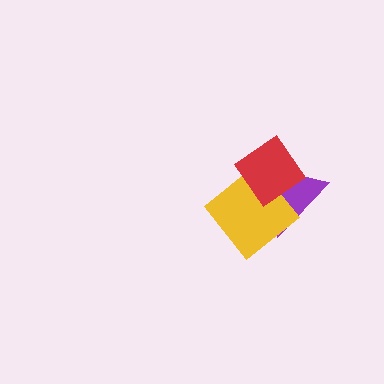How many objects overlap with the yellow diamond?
2 objects overlap with the yellow diamond.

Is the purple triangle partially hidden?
Yes, it is partially covered by another shape.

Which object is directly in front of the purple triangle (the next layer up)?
The yellow diamond is directly in front of the purple triangle.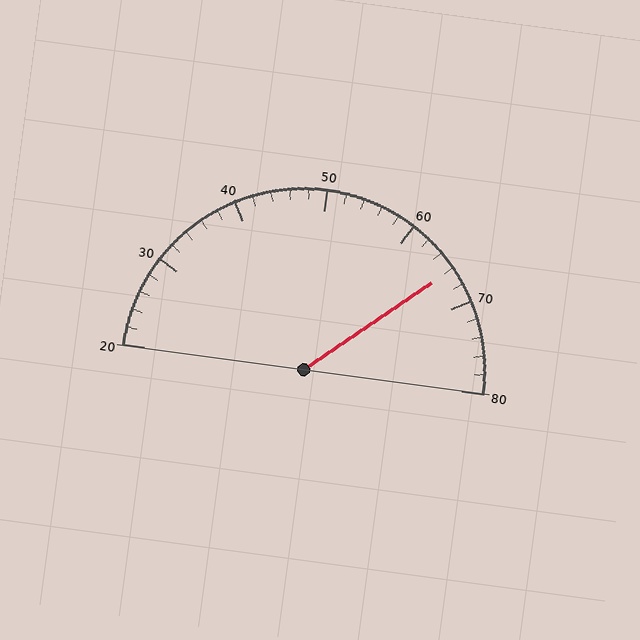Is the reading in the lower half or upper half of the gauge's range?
The reading is in the upper half of the range (20 to 80).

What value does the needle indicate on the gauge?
The needle indicates approximately 66.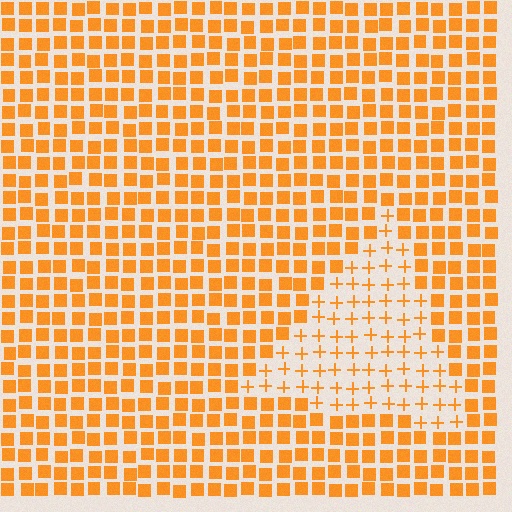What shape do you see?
I see a triangle.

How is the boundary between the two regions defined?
The boundary is defined by a change in element shape: plus signs inside vs. squares outside. All elements share the same color and spacing.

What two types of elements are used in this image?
The image uses plus signs inside the triangle region and squares outside it.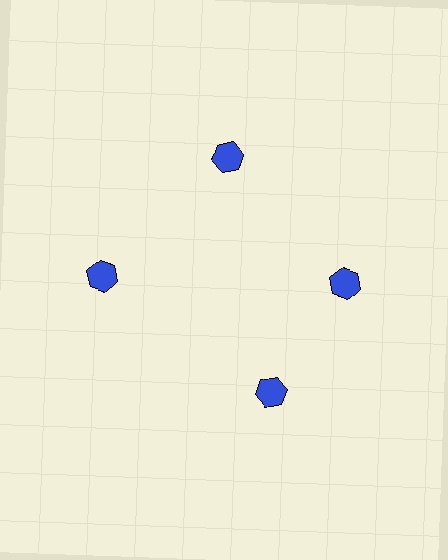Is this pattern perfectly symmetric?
No. The 4 blue hexagons are arranged in a ring, but one element near the 6 o'clock position is rotated out of alignment along the ring, breaking the 4-fold rotational symmetry.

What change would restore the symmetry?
The symmetry would be restored by rotating it back into even spacing with its neighbors so that all 4 hexagons sit at equal angles and equal distance from the center.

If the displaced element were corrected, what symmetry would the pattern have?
It would have 4-fold rotational symmetry — the pattern would map onto itself every 90 degrees.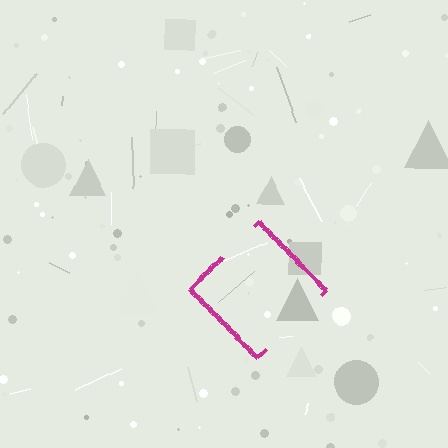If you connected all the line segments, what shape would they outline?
They would outline a diamond.